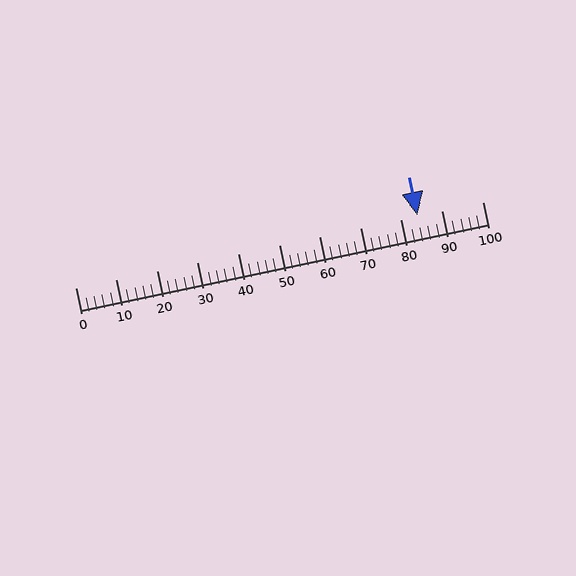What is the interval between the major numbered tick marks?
The major tick marks are spaced 10 units apart.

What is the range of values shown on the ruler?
The ruler shows values from 0 to 100.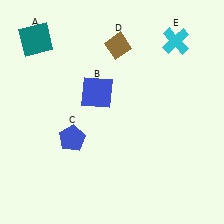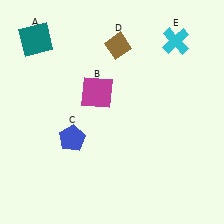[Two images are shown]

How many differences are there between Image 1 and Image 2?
There is 1 difference between the two images.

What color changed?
The square (B) changed from blue in Image 1 to magenta in Image 2.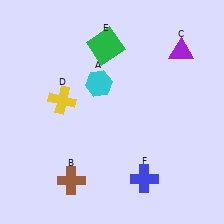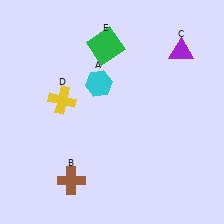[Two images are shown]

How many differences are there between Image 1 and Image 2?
There is 1 difference between the two images.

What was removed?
The blue cross (F) was removed in Image 2.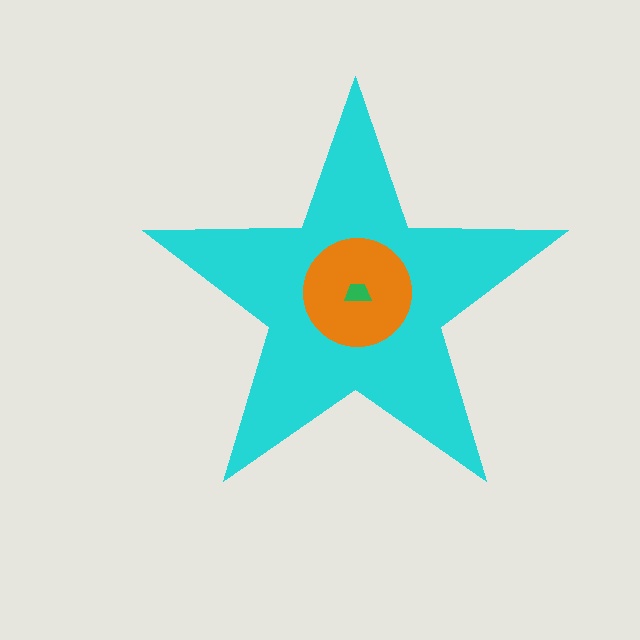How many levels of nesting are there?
3.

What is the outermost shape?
The cyan star.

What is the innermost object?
The green trapezoid.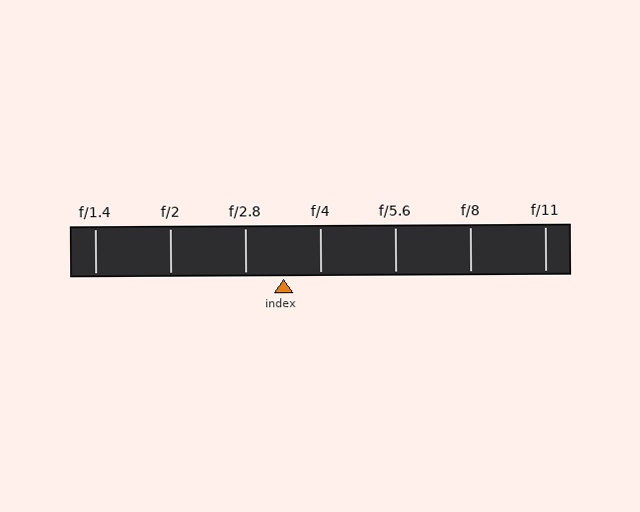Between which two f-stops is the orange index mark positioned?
The index mark is between f/2.8 and f/4.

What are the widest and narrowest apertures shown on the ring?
The widest aperture shown is f/1.4 and the narrowest is f/11.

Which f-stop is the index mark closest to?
The index mark is closest to f/4.